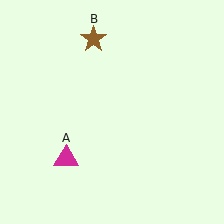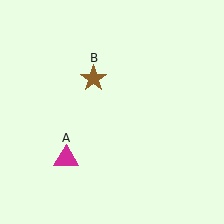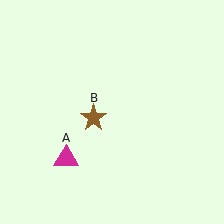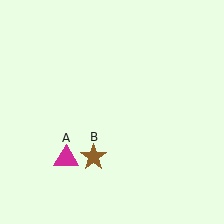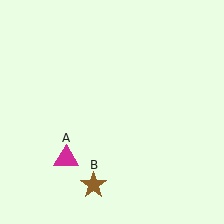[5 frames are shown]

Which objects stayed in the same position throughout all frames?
Magenta triangle (object A) remained stationary.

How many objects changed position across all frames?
1 object changed position: brown star (object B).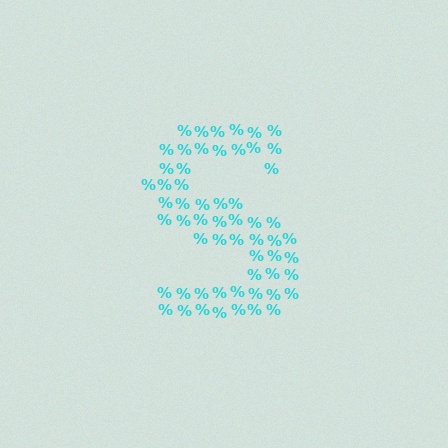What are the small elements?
The small elements are percent signs.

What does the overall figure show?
The overall figure shows the letter S.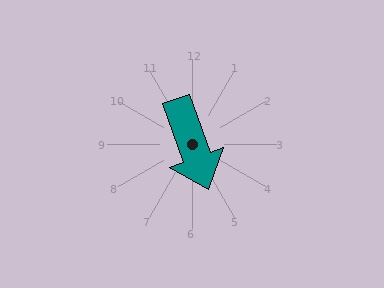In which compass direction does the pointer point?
South.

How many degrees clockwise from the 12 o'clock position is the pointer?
Approximately 160 degrees.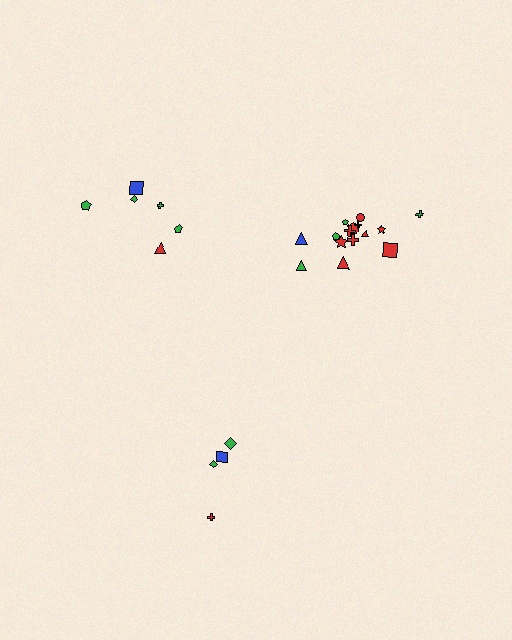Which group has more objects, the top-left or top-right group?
The top-right group.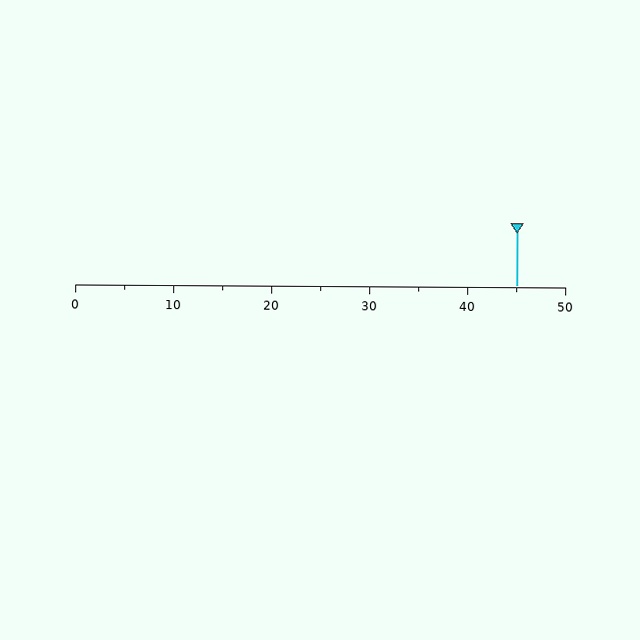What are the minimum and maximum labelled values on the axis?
The axis runs from 0 to 50.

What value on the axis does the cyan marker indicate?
The marker indicates approximately 45.